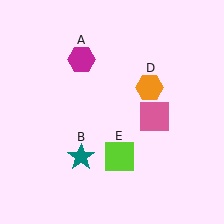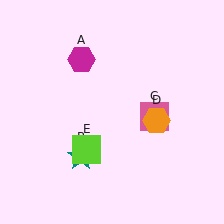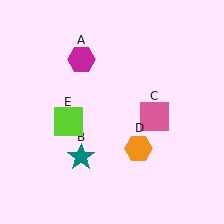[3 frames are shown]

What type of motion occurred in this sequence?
The orange hexagon (object D), lime square (object E) rotated clockwise around the center of the scene.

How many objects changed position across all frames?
2 objects changed position: orange hexagon (object D), lime square (object E).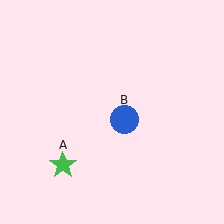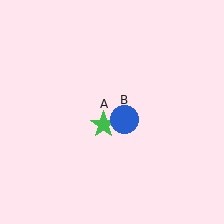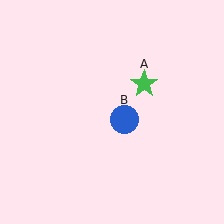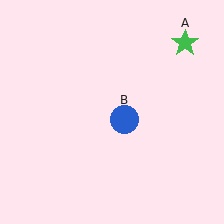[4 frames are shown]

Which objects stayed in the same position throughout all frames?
Blue circle (object B) remained stationary.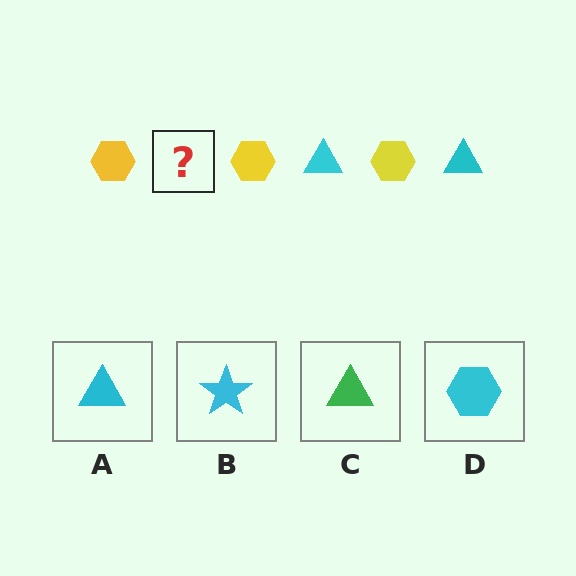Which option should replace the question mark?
Option A.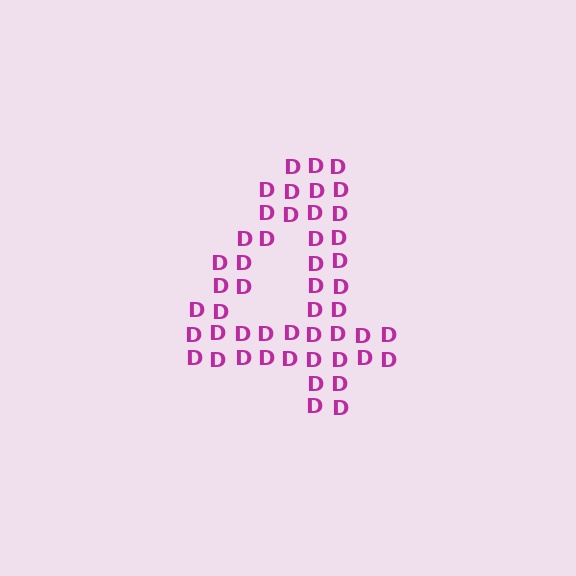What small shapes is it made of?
It is made of small letter D's.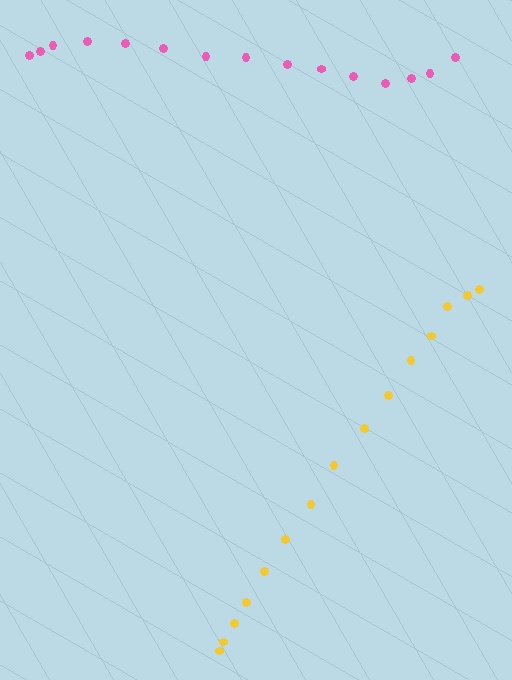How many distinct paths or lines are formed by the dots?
There are 2 distinct paths.